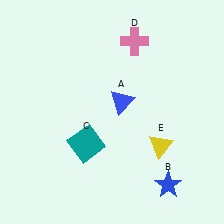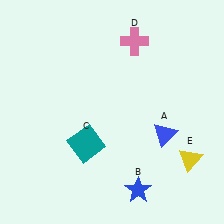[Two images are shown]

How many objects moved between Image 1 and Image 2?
3 objects moved between the two images.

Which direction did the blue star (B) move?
The blue star (B) moved left.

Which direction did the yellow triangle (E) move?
The yellow triangle (E) moved right.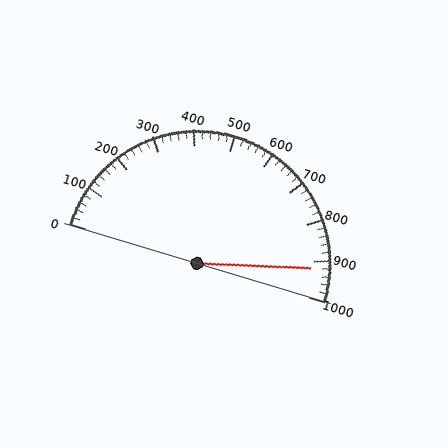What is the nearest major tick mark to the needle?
The nearest major tick mark is 900.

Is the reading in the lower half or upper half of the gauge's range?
The reading is in the upper half of the range (0 to 1000).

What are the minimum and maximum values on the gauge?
The gauge ranges from 0 to 1000.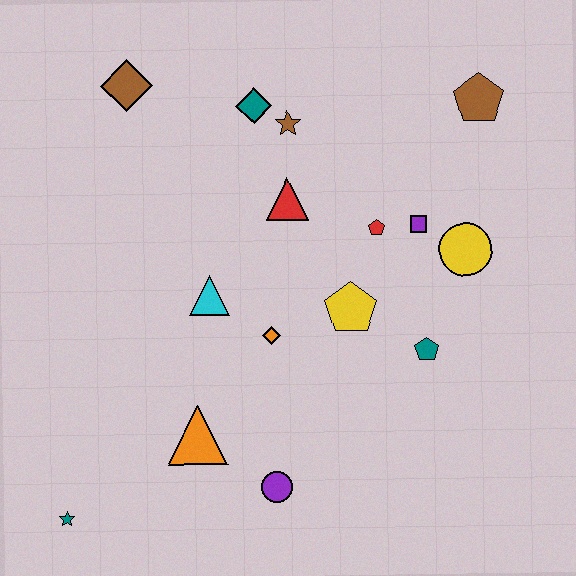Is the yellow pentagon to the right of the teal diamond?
Yes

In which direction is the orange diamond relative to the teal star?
The orange diamond is to the right of the teal star.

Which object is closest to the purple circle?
The orange triangle is closest to the purple circle.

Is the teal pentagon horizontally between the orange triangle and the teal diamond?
No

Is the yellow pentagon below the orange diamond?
No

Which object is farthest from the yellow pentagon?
The teal star is farthest from the yellow pentagon.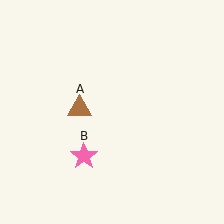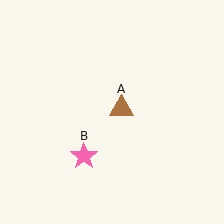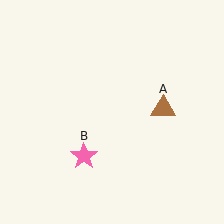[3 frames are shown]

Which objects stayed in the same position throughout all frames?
Pink star (object B) remained stationary.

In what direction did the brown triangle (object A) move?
The brown triangle (object A) moved right.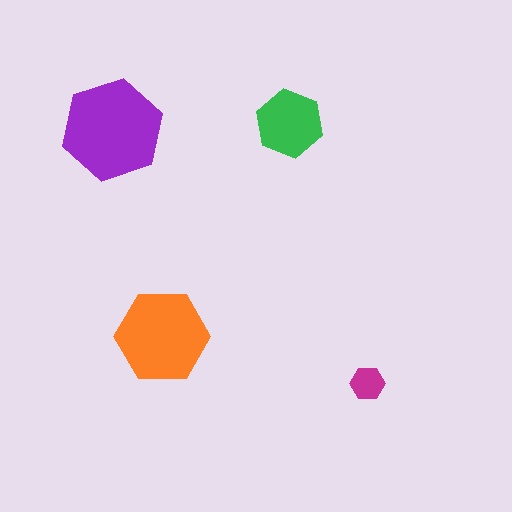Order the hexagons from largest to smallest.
the purple one, the orange one, the green one, the magenta one.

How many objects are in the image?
There are 4 objects in the image.